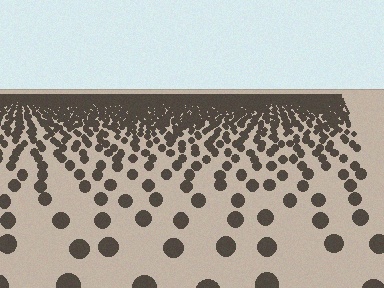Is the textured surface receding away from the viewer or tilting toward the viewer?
The surface is receding away from the viewer. Texture elements get smaller and denser toward the top.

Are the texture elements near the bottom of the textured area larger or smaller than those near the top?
Larger. Near the bottom, elements are closer to the viewer and appear at a bigger on-screen size.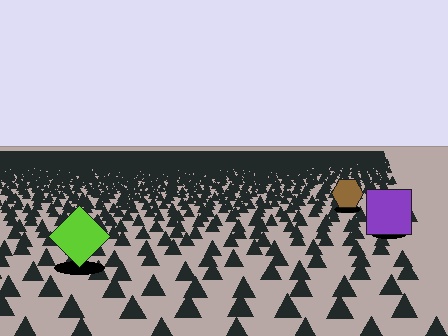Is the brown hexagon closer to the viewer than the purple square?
No. The purple square is closer — you can tell from the texture gradient: the ground texture is coarser near it.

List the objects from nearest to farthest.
From nearest to farthest: the lime diamond, the purple square, the brown hexagon.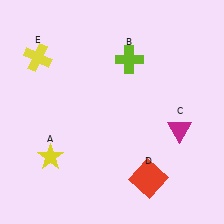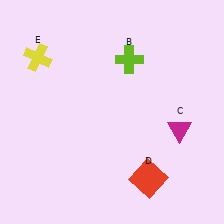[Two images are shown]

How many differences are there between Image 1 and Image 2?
There is 1 difference between the two images.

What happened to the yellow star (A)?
The yellow star (A) was removed in Image 2. It was in the bottom-left area of Image 1.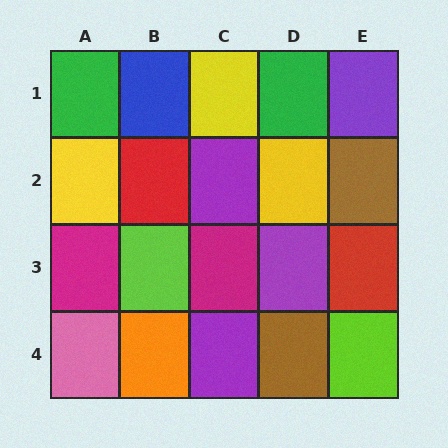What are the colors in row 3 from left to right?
Magenta, lime, magenta, purple, red.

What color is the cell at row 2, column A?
Yellow.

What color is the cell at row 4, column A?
Pink.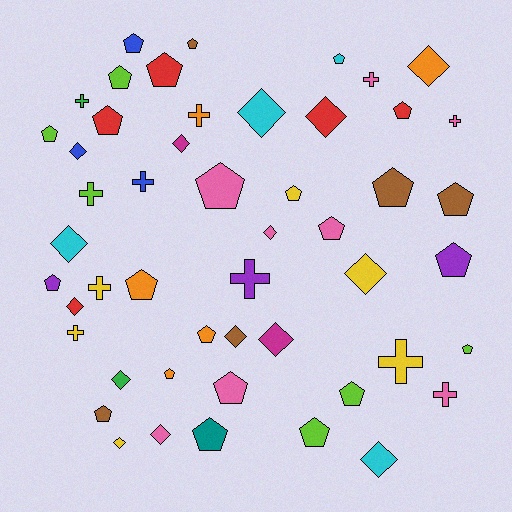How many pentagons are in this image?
There are 24 pentagons.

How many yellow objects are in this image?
There are 6 yellow objects.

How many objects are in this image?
There are 50 objects.